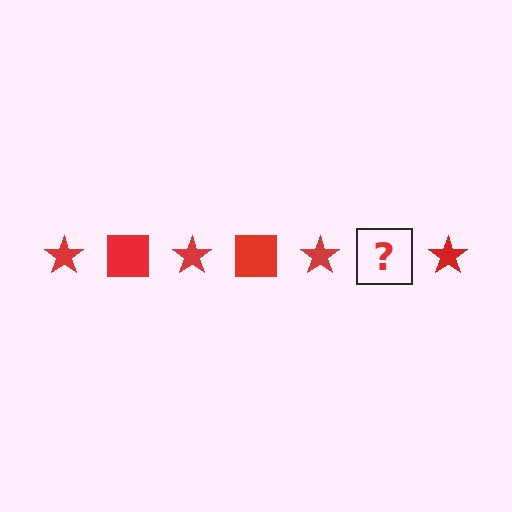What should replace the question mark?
The question mark should be replaced with a red square.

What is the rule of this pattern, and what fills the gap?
The rule is that the pattern cycles through star, square shapes in red. The gap should be filled with a red square.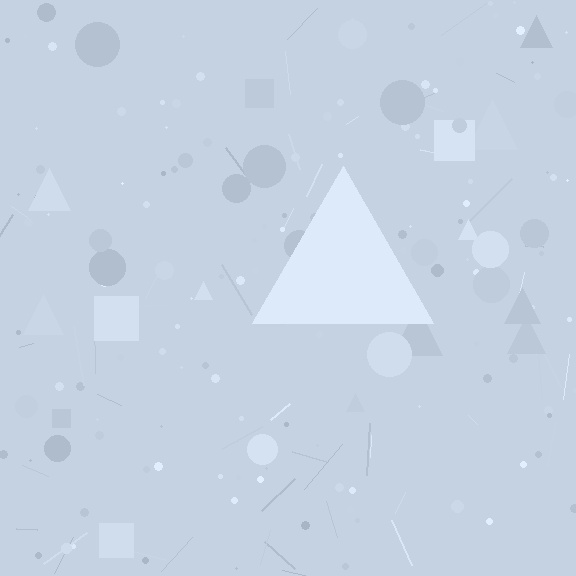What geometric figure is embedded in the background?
A triangle is embedded in the background.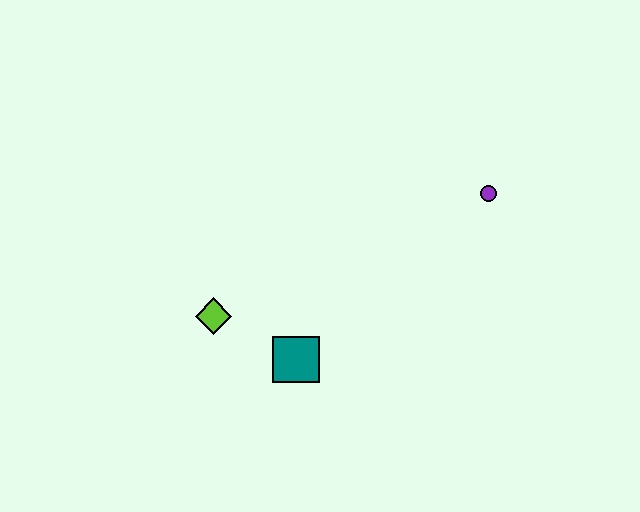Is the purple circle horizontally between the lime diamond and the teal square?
No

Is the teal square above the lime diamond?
No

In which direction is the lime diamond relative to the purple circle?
The lime diamond is to the left of the purple circle.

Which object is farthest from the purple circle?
The lime diamond is farthest from the purple circle.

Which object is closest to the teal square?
The lime diamond is closest to the teal square.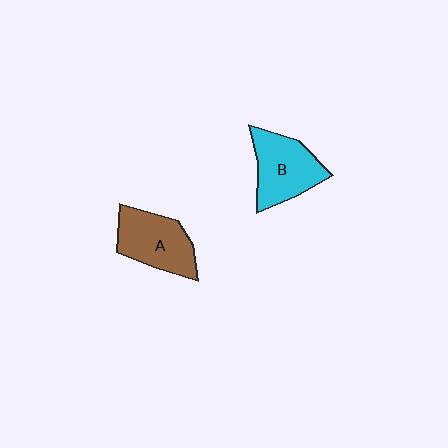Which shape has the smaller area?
Shape A (brown).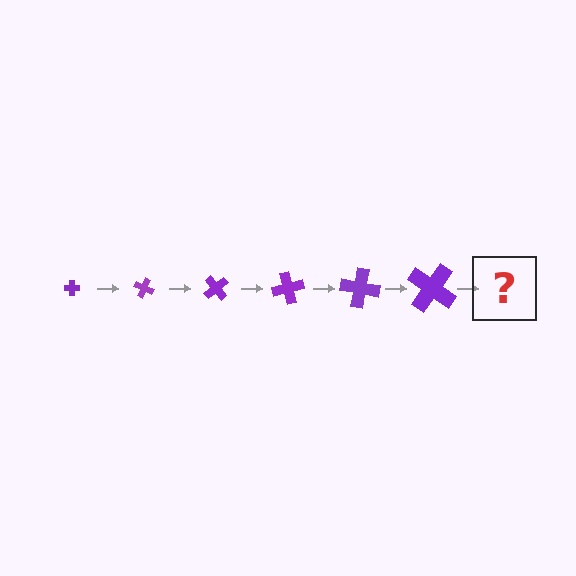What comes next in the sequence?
The next element should be a cross, larger than the previous one and rotated 150 degrees from the start.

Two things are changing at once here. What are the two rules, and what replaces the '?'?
The two rules are that the cross grows larger each step and it rotates 25 degrees each step. The '?' should be a cross, larger than the previous one and rotated 150 degrees from the start.